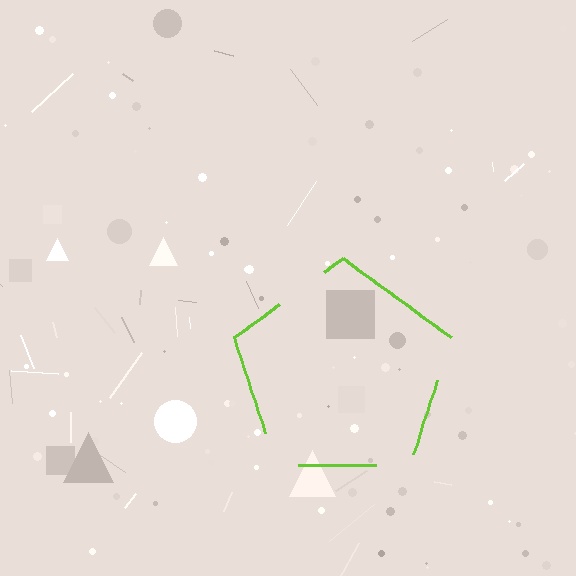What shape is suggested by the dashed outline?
The dashed outline suggests a pentagon.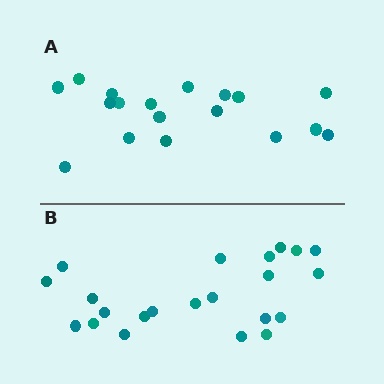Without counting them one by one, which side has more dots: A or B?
Region B (the bottom region) has more dots.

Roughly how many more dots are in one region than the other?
Region B has about 4 more dots than region A.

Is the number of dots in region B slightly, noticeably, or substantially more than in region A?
Region B has only slightly more — the two regions are fairly close. The ratio is roughly 1.2 to 1.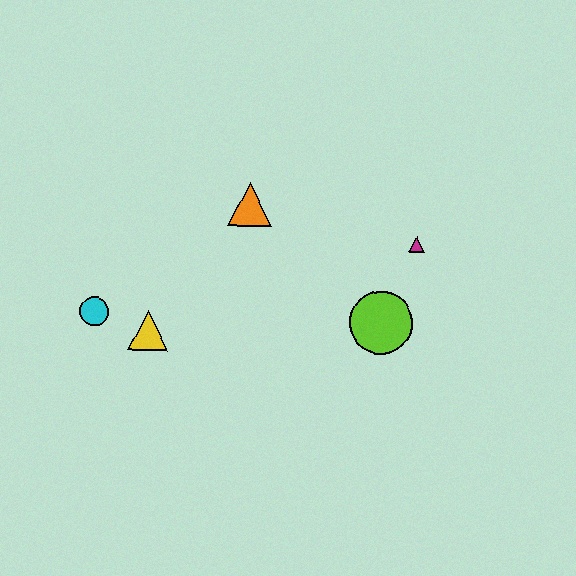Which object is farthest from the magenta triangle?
The cyan circle is farthest from the magenta triangle.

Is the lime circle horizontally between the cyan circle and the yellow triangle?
No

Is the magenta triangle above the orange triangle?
No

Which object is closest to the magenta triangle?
The lime circle is closest to the magenta triangle.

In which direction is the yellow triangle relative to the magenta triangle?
The yellow triangle is to the left of the magenta triangle.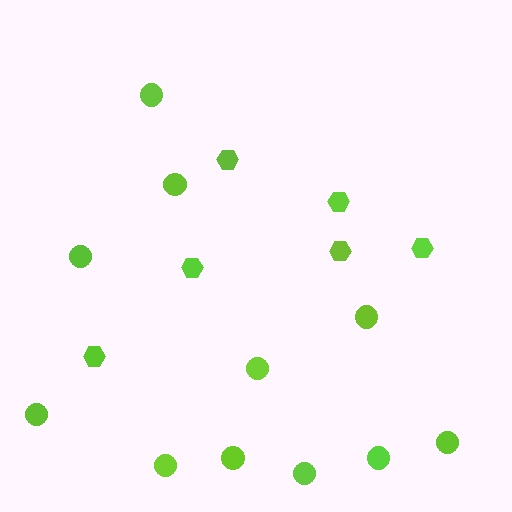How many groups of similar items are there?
There are 2 groups: one group of circles (11) and one group of hexagons (6).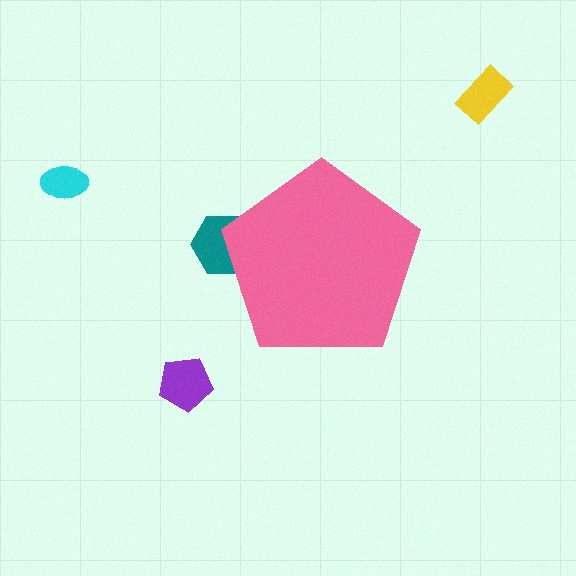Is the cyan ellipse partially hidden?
No, the cyan ellipse is fully visible.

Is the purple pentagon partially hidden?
No, the purple pentagon is fully visible.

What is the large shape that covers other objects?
A pink pentagon.